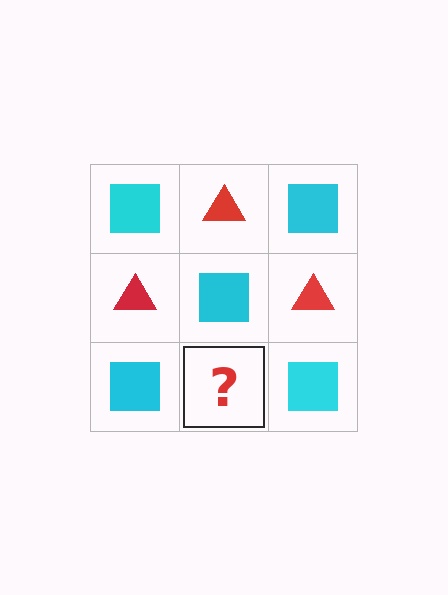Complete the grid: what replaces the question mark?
The question mark should be replaced with a red triangle.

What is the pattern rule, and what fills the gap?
The rule is that it alternates cyan square and red triangle in a checkerboard pattern. The gap should be filled with a red triangle.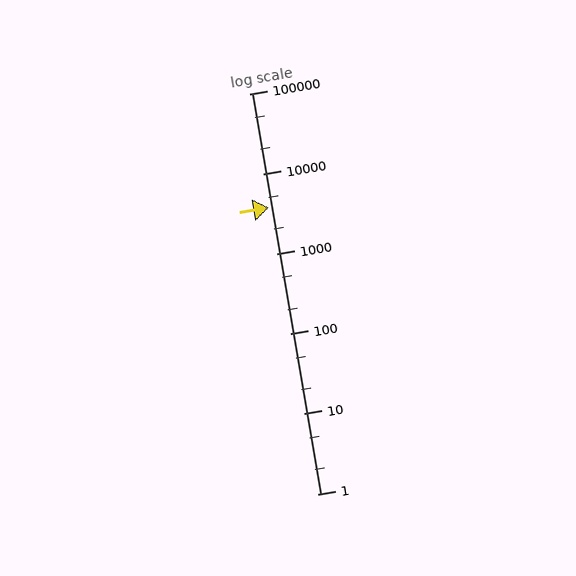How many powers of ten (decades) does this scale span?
The scale spans 5 decades, from 1 to 100000.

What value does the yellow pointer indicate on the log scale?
The pointer indicates approximately 3800.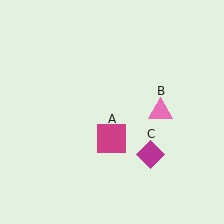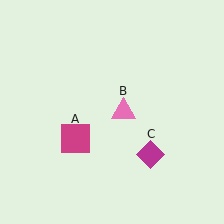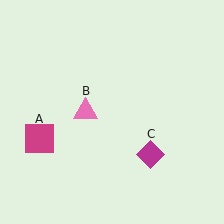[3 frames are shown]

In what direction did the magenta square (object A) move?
The magenta square (object A) moved left.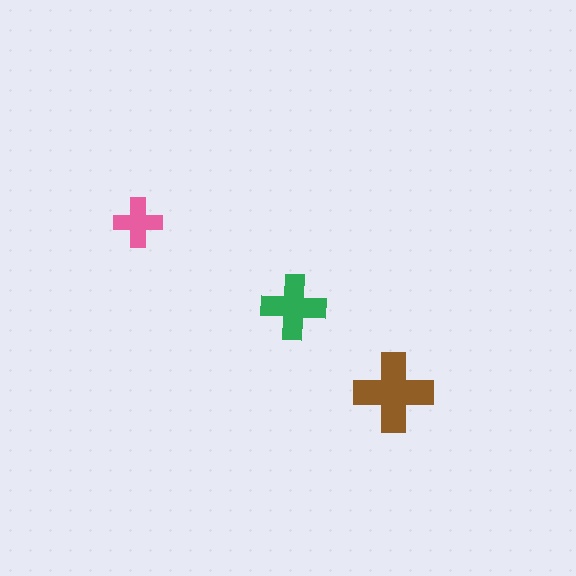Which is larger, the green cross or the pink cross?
The green one.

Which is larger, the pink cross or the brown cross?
The brown one.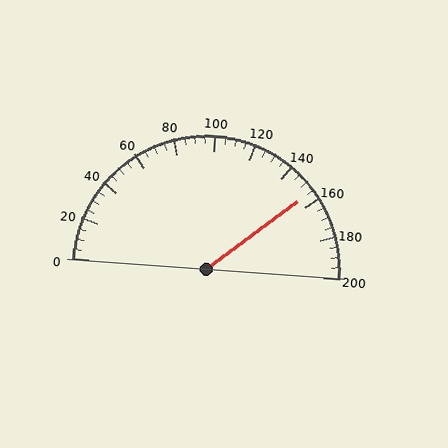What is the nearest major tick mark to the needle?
The nearest major tick mark is 160.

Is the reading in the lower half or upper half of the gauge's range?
The reading is in the upper half of the range (0 to 200).